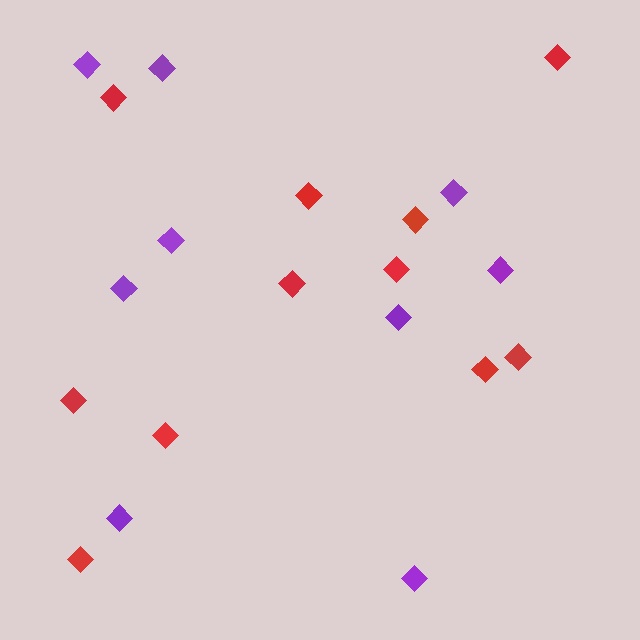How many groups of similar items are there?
There are 2 groups: one group of red diamonds (11) and one group of purple diamonds (9).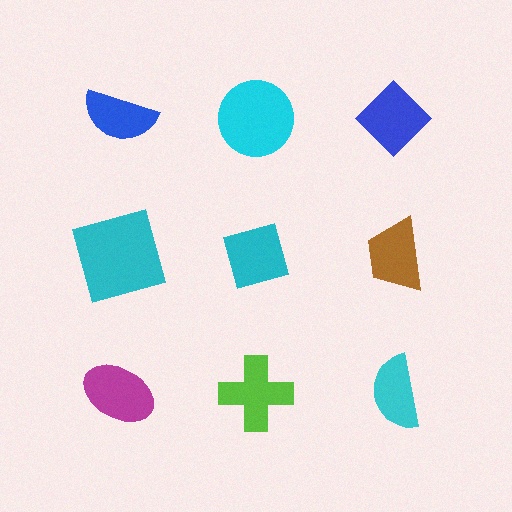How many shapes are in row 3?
3 shapes.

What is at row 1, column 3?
A blue diamond.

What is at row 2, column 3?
A brown trapezoid.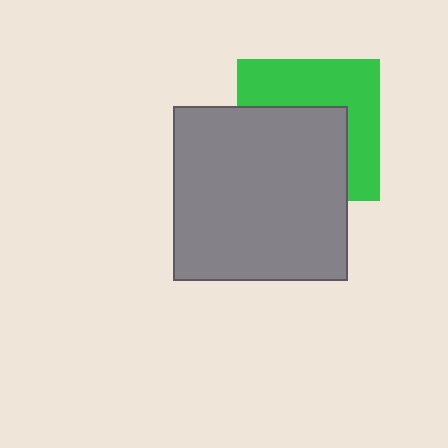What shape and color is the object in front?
The object in front is a gray square.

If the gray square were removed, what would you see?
You would see the complete green square.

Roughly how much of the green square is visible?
About half of it is visible (roughly 48%).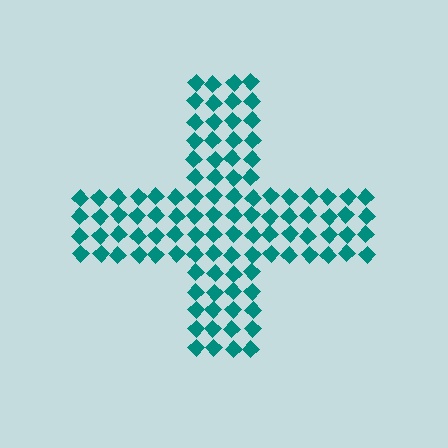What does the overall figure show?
The overall figure shows a cross.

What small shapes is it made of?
It is made of small diamonds.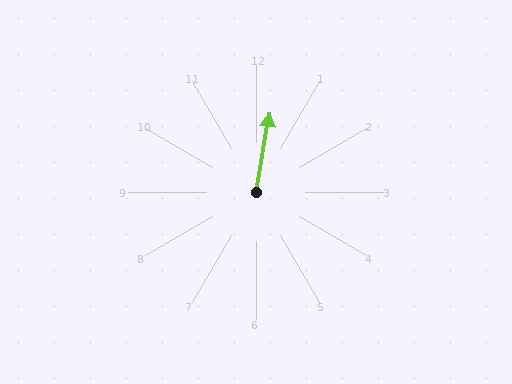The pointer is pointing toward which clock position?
Roughly 12 o'clock.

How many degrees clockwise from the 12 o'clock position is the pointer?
Approximately 10 degrees.